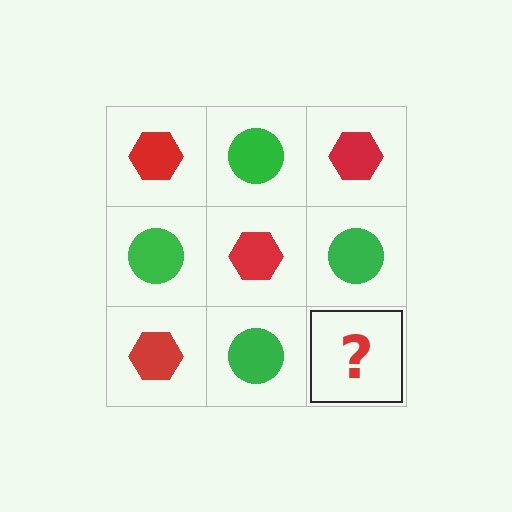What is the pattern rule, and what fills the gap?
The rule is that it alternates red hexagon and green circle in a checkerboard pattern. The gap should be filled with a red hexagon.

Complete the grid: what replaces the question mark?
The question mark should be replaced with a red hexagon.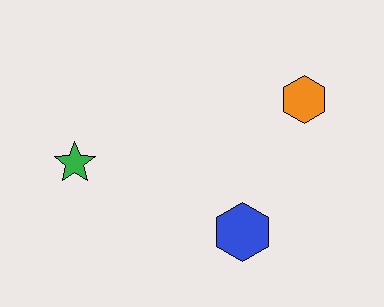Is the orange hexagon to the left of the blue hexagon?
No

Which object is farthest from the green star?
The orange hexagon is farthest from the green star.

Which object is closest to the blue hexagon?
The orange hexagon is closest to the blue hexagon.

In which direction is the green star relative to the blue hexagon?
The green star is to the left of the blue hexagon.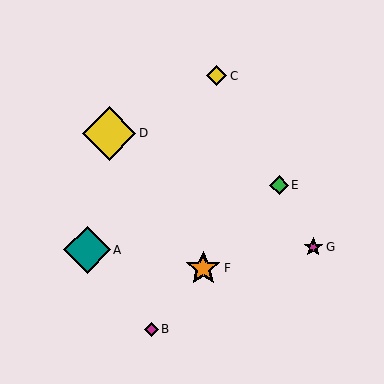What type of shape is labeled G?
Shape G is a magenta star.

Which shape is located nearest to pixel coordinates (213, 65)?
The yellow diamond (labeled C) at (217, 76) is nearest to that location.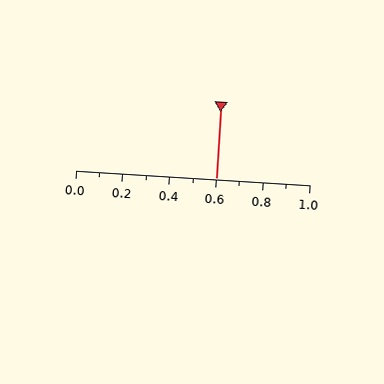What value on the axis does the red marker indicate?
The marker indicates approximately 0.6.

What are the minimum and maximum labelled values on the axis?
The axis runs from 0.0 to 1.0.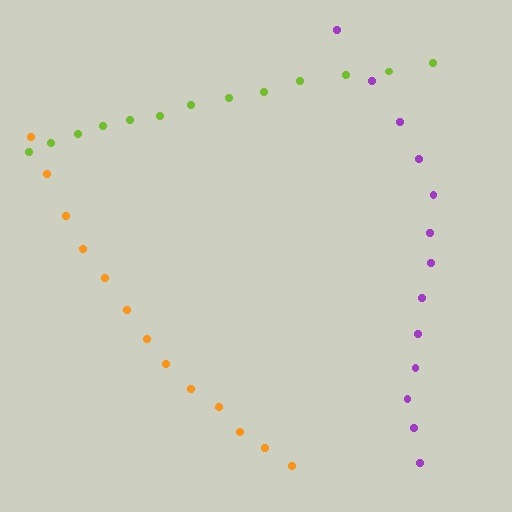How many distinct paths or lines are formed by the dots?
There are 3 distinct paths.